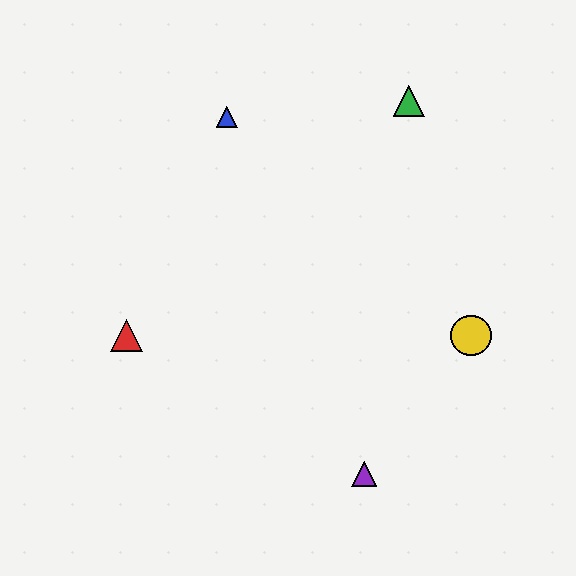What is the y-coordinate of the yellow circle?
The yellow circle is at y≈335.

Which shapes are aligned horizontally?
The red triangle, the yellow circle are aligned horizontally.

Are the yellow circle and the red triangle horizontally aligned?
Yes, both are at y≈335.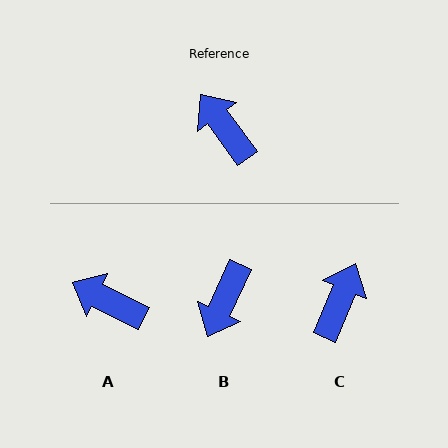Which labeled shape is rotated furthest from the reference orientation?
B, about 119 degrees away.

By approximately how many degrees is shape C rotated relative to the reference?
Approximately 59 degrees clockwise.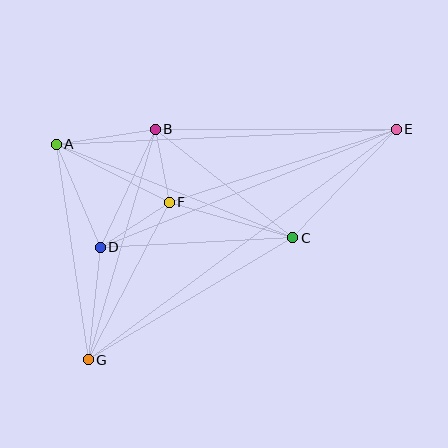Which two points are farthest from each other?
Points E and G are farthest from each other.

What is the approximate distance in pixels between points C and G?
The distance between C and G is approximately 238 pixels.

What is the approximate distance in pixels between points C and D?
The distance between C and D is approximately 193 pixels.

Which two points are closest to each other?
Points B and F are closest to each other.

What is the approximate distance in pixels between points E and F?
The distance between E and F is approximately 238 pixels.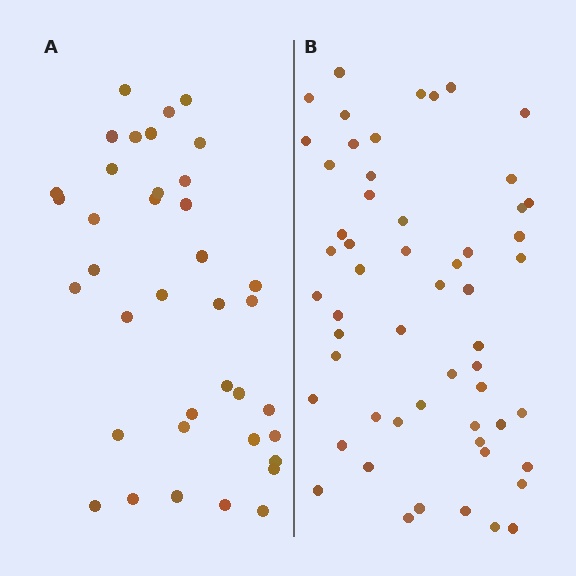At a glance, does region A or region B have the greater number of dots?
Region B (the right region) has more dots.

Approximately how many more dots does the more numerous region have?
Region B has approximately 20 more dots than region A.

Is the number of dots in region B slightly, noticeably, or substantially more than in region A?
Region B has substantially more. The ratio is roughly 1.5 to 1.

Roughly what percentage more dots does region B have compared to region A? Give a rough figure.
About 45% more.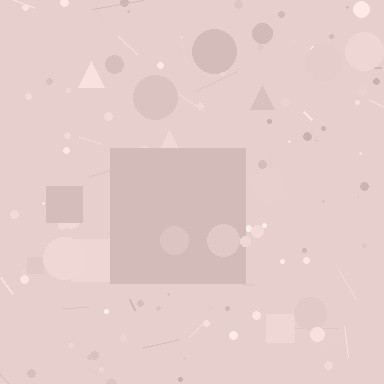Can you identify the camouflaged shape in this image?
The camouflaged shape is a square.